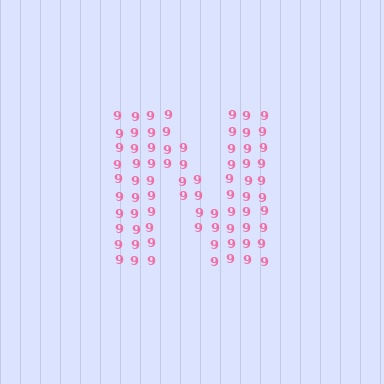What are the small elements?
The small elements are digit 9's.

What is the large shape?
The large shape is the letter N.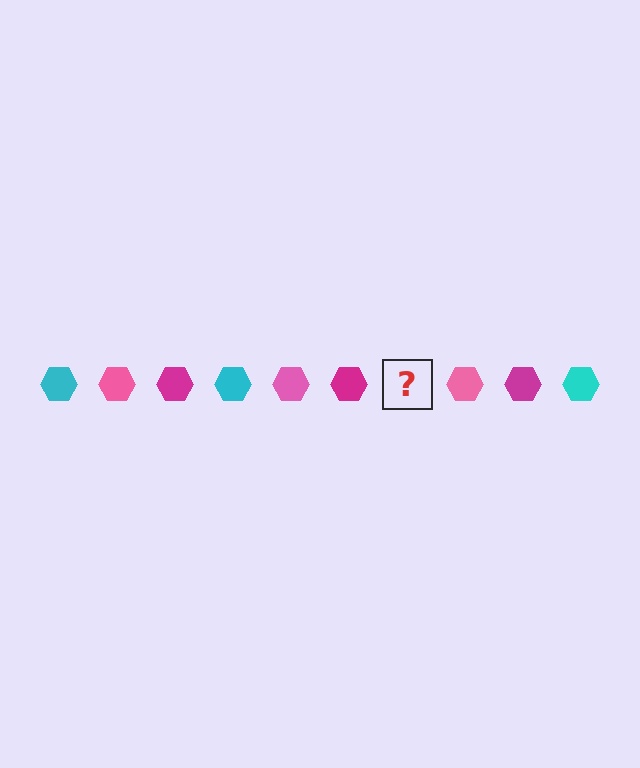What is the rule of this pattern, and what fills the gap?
The rule is that the pattern cycles through cyan, pink, magenta hexagons. The gap should be filled with a cyan hexagon.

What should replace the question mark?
The question mark should be replaced with a cyan hexagon.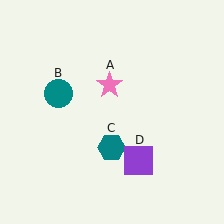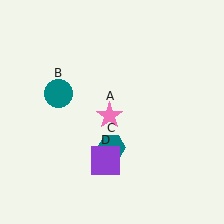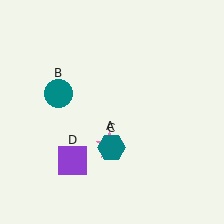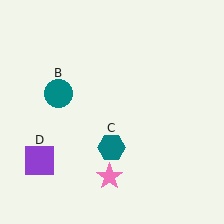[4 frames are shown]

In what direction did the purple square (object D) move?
The purple square (object D) moved left.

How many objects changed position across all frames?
2 objects changed position: pink star (object A), purple square (object D).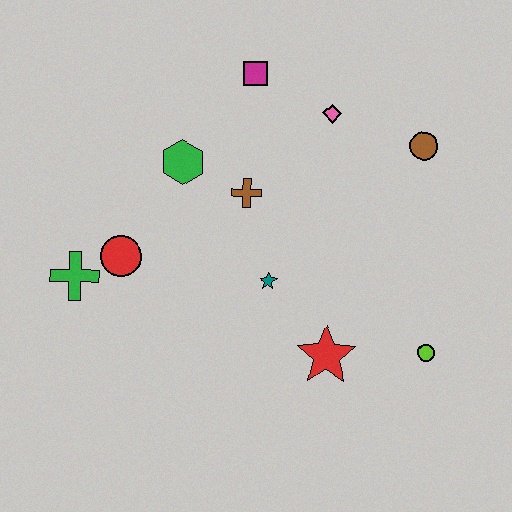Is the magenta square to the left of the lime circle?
Yes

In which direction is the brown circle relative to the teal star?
The brown circle is to the right of the teal star.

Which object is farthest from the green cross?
The brown circle is farthest from the green cross.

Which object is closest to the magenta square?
The pink diamond is closest to the magenta square.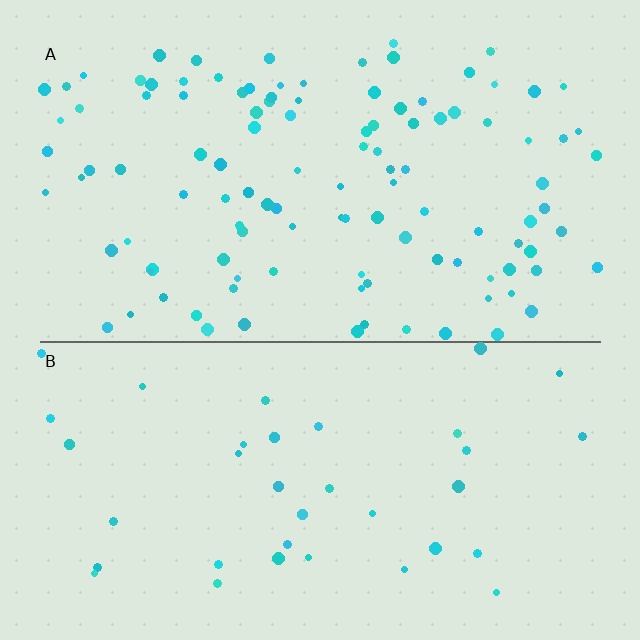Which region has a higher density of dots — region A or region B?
A (the top).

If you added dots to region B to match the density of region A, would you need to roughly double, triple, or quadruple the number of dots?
Approximately triple.